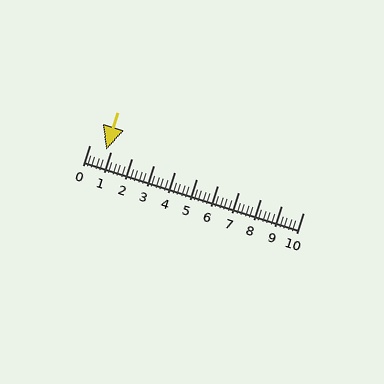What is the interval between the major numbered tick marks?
The major tick marks are spaced 1 units apart.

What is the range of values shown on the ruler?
The ruler shows values from 0 to 10.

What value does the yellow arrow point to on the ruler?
The yellow arrow points to approximately 0.8.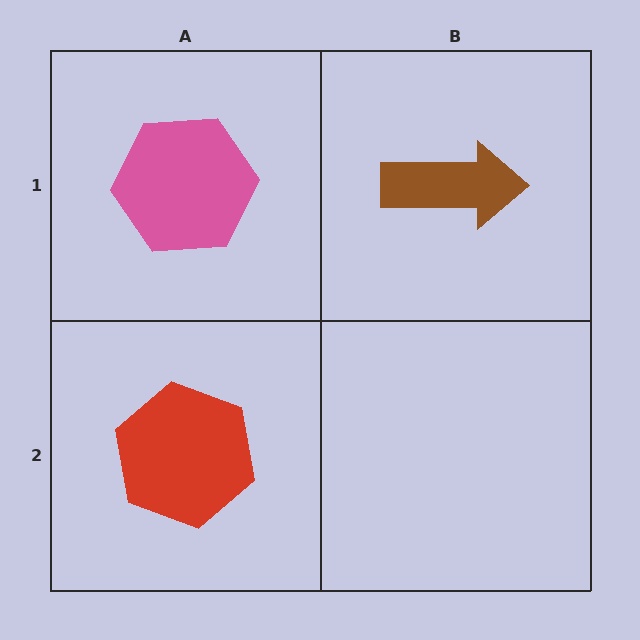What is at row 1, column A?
A pink hexagon.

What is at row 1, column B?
A brown arrow.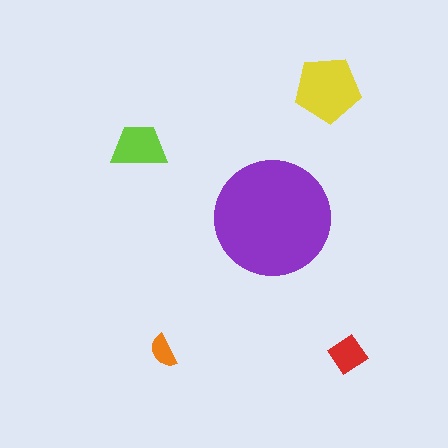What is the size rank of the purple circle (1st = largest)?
1st.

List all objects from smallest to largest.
The orange semicircle, the red diamond, the lime trapezoid, the yellow pentagon, the purple circle.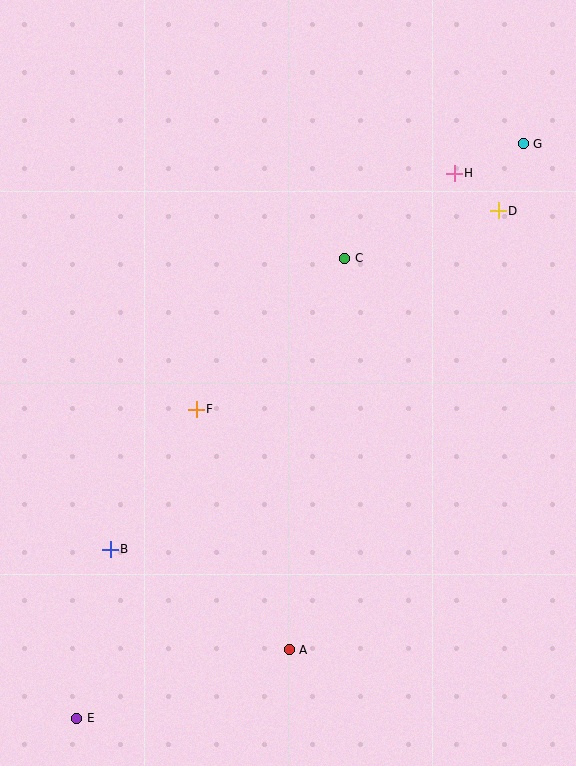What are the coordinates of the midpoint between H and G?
The midpoint between H and G is at (489, 159).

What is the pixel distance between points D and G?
The distance between D and G is 71 pixels.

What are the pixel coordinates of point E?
Point E is at (77, 718).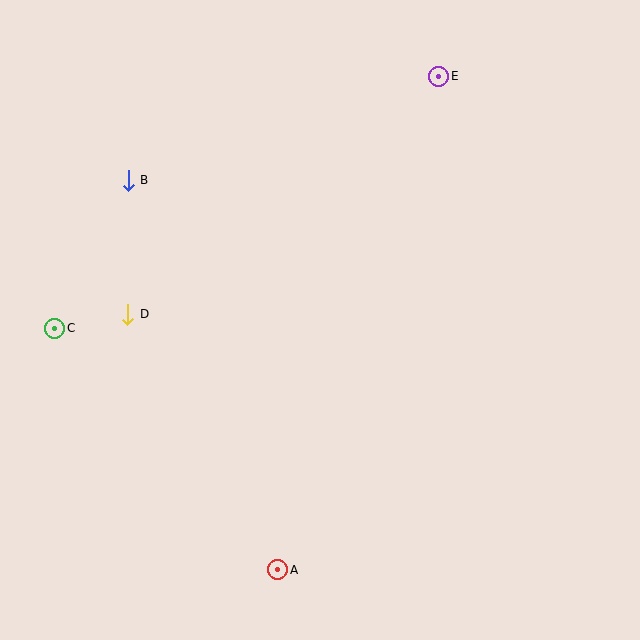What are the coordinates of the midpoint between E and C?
The midpoint between E and C is at (247, 202).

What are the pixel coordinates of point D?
Point D is at (128, 314).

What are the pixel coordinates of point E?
Point E is at (439, 76).